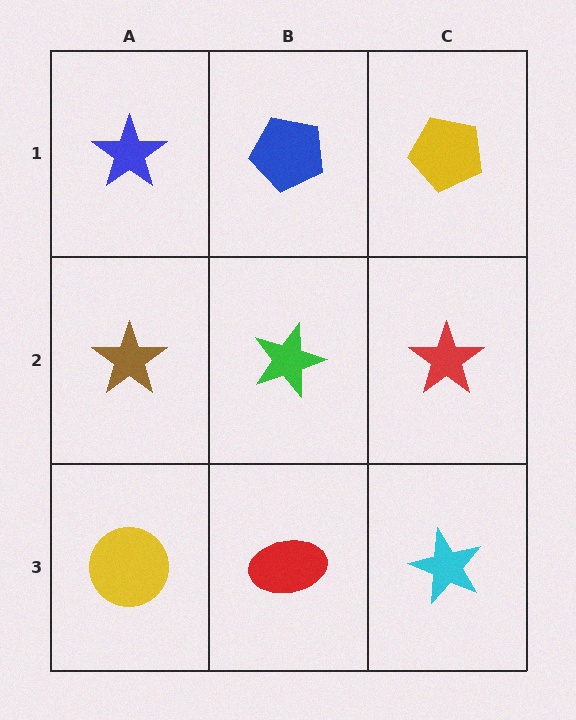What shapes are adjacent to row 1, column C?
A red star (row 2, column C), a blue pentagon (row 1, column B).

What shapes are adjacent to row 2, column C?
A yellow pentagon (row 1, column C), a cyan star (row 3, column C), a green star (row 2, column B).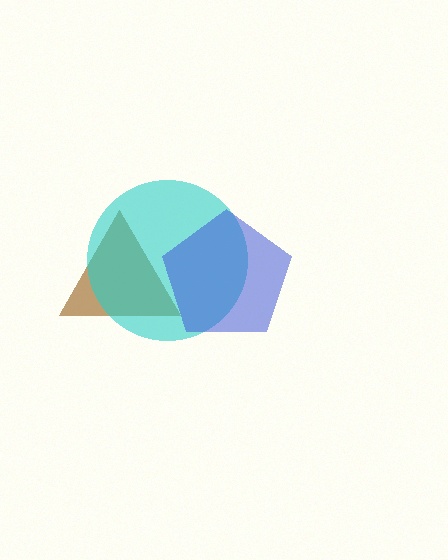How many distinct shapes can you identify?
There are 3 distinct shapes: a brown triangle, a cyan circle, a blue pentagon.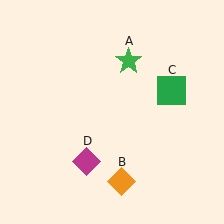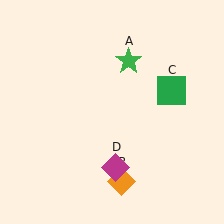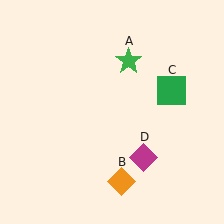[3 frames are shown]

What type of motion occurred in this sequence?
The magenta diamond (object D) rotated counterclockwise around the center of the scene.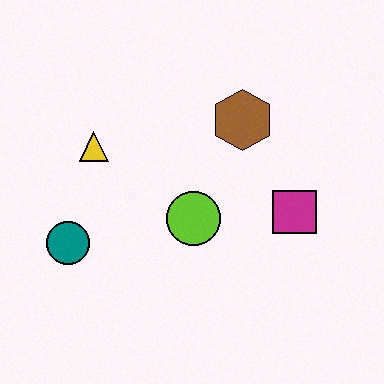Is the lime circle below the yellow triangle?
Yes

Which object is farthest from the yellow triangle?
The magenta square is farthest from the yellow triangle.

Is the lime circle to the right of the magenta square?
No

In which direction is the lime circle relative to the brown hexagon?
The lime circle is below the brown hexagon.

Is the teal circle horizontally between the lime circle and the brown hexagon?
No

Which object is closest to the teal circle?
The yellow triangle is closest to the teal circle.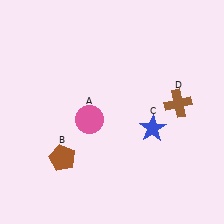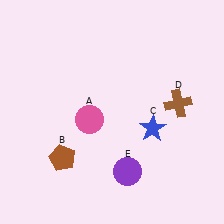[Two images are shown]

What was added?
A purple circle (E) was added in Image 2.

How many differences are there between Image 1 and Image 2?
There is 1 difference between the two images.